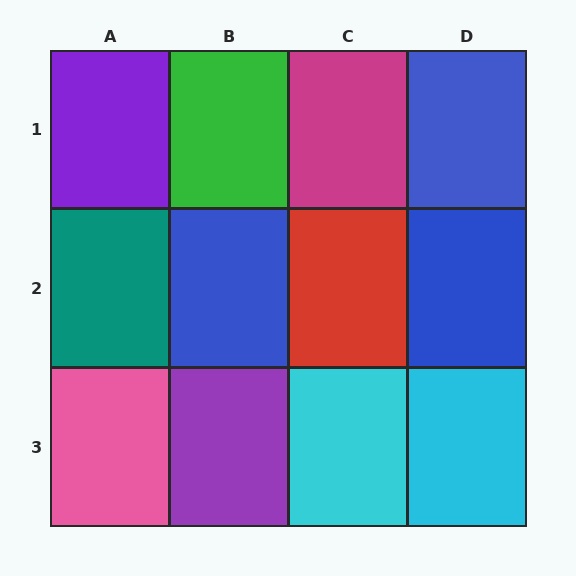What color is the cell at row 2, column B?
Blue.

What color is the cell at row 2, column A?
Teal.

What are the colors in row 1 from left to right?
Purple, green, magenta, blue.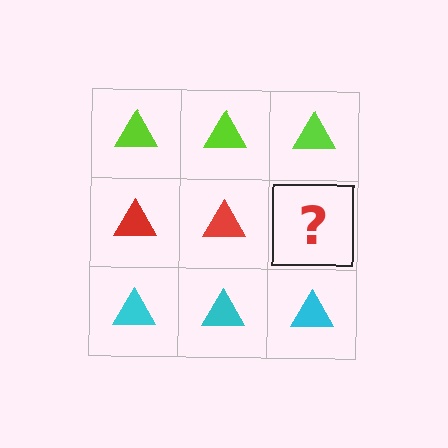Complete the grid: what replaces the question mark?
The question mark should be replaced with a red triangle.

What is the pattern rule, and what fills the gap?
The rule is that each row has a consistent color. The gap should be filled with a red triangle.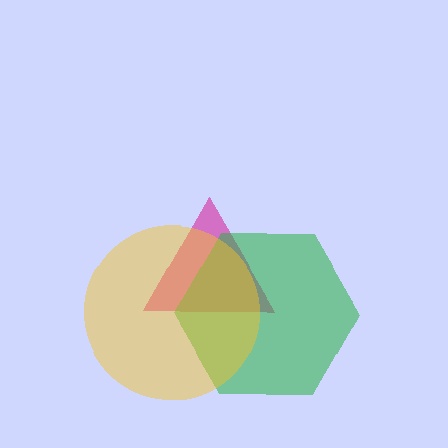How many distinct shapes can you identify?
There are 3 distinct shapes: a magenta triangle, a green hexagon, a yellow circle.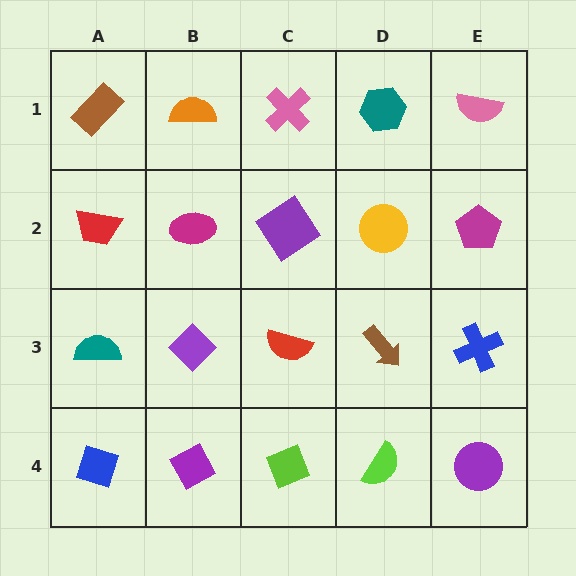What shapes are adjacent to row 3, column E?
A magenta pentagon (row 2, column E), a purple circle (row 4, column E), a brown arrow (row 3, column D).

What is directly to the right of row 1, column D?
A pink semicircle.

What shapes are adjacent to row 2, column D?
A teal hexagon (row 1, column D), a brown arrow (row 3, column D), a purple diamond (row 2, column C), a magenta pentagon (row 2, column E).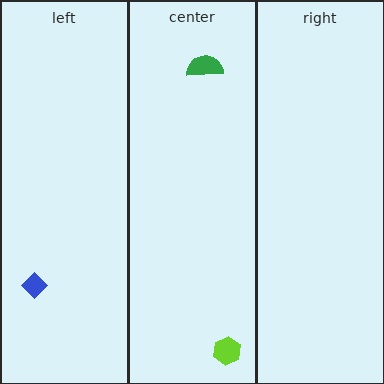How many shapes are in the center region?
2.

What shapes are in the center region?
The green semicircle, the lime hexagon.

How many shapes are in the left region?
1.